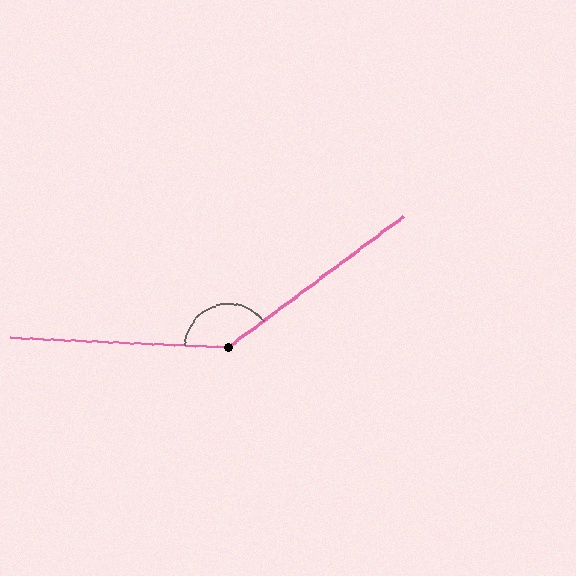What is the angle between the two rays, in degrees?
Approximately 140 degrees.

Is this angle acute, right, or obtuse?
It is obtuse.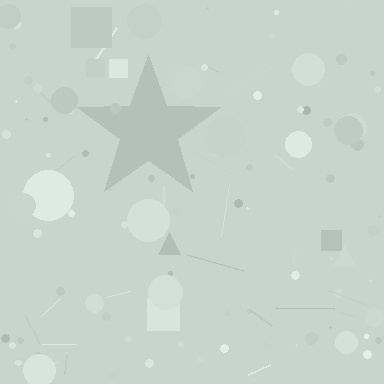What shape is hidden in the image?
A star is hidden in the image.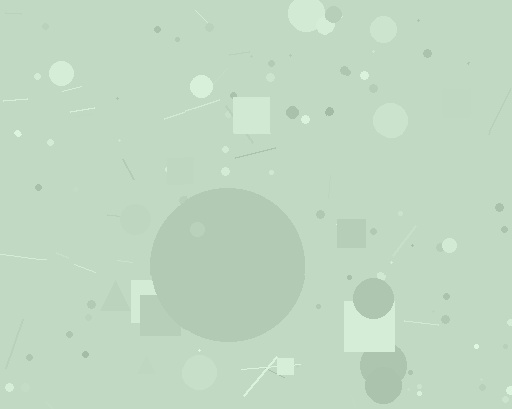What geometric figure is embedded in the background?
A circle is embedded in the background.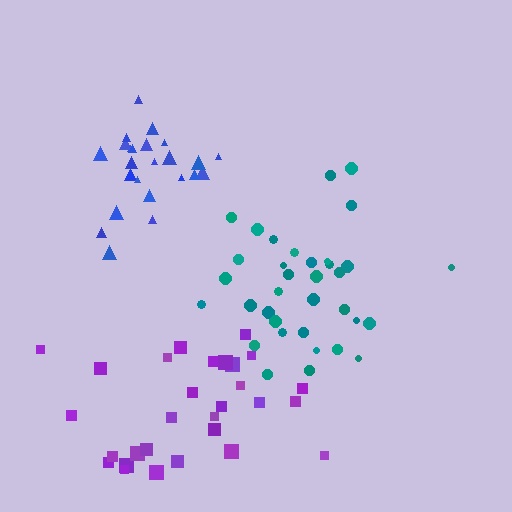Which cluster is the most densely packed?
Blue.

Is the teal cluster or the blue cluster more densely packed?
Blue.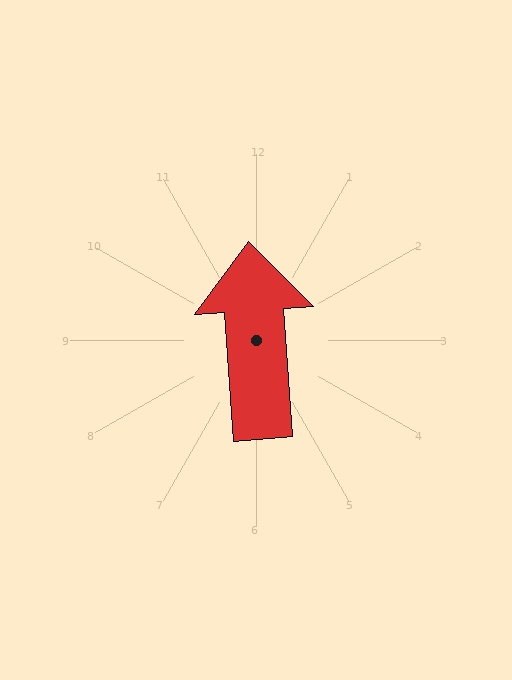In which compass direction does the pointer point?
North.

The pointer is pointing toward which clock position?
Roughly 12 o'clock.